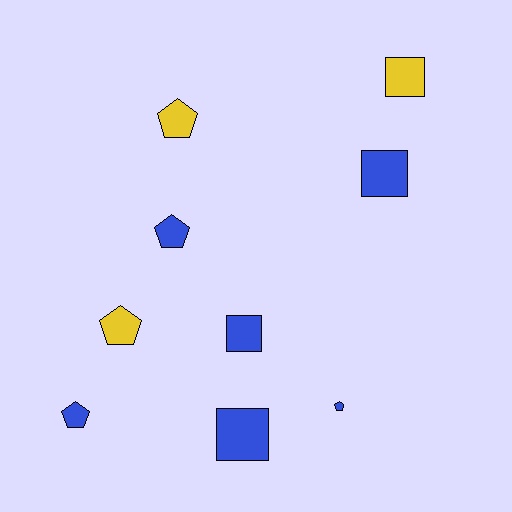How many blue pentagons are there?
There are 3 blue pentagons.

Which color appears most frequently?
Blue, with 6 objects.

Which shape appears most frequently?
Pentagon, with 5 objects.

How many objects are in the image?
There are 9 objects.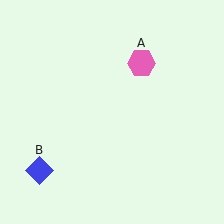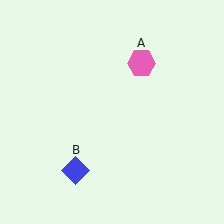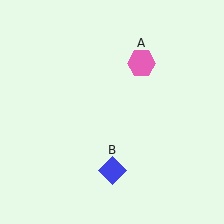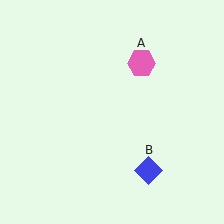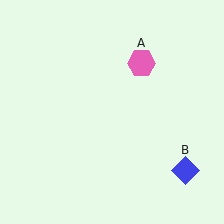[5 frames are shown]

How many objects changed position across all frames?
1 object changed position: blue diamond (object B).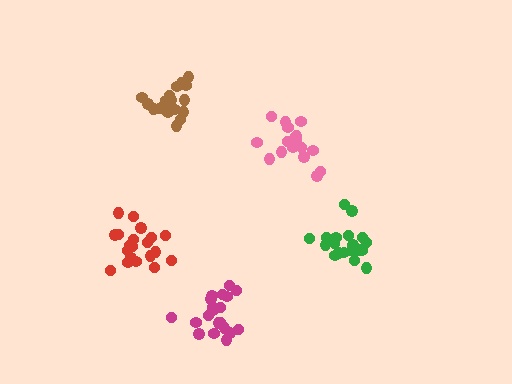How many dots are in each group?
Group 1: 20 dots, Group 2: 17 dots, Group 3: 19 dots, Group 4: 19 dots, Group 5: 20 dots (95 total).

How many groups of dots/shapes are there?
There are 5 groups.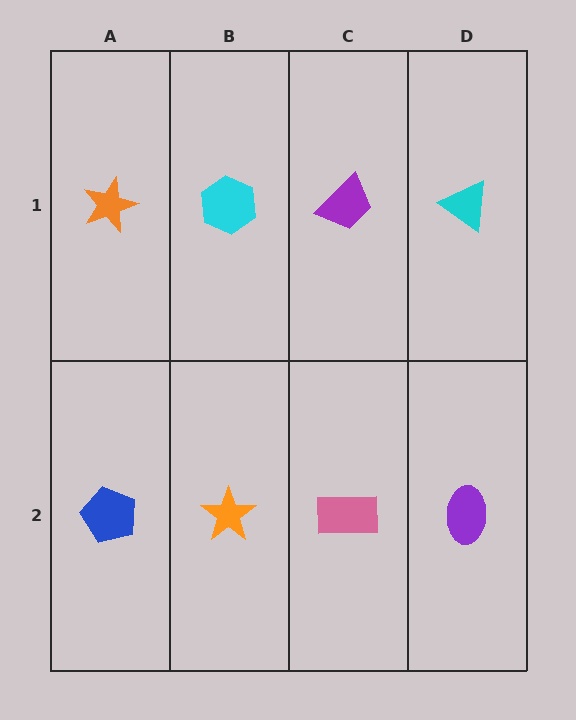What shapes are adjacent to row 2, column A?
An orange star (row 1, column A), an orange star (row 2, column B).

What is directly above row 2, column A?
An orange star.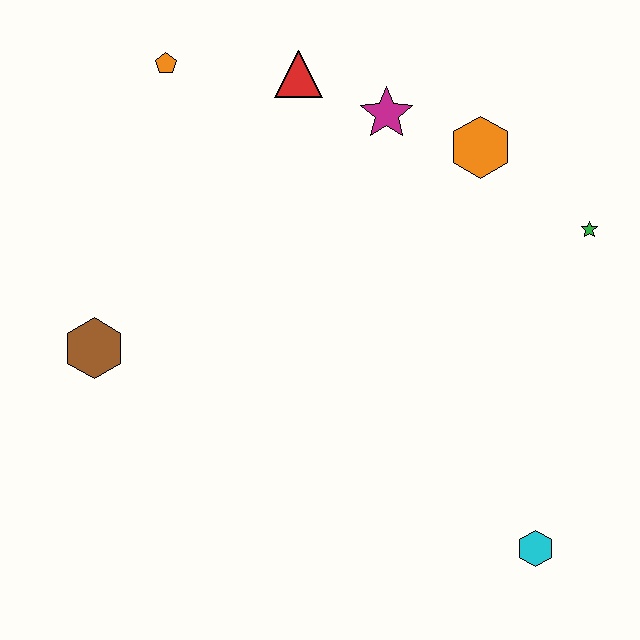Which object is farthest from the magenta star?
The cyan hexagon is farthest from the magenta star.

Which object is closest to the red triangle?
The magenta star is closest to the red triangle.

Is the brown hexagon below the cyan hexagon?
No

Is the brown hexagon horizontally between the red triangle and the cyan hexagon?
No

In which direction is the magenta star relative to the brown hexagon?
The magenta star is to the right of the brown hexagon.